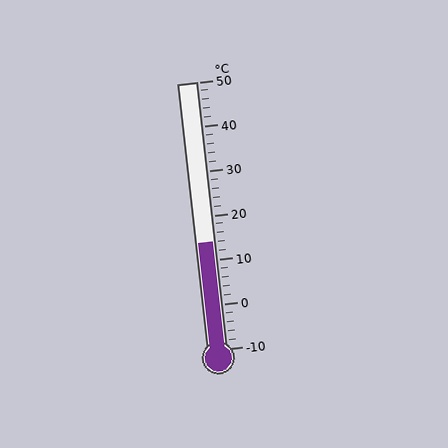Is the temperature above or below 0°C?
The temperature is above 0°C.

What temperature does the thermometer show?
The thermometer shows approximately 14°C.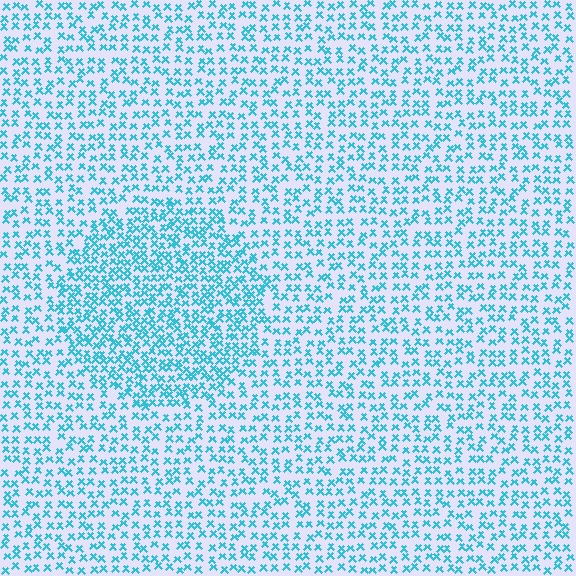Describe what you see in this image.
The image contains small cyan elements arranged at two different densities. A circle-shaped region is visible where the elements are more densely packed than the surrounding area.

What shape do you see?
I see a circle.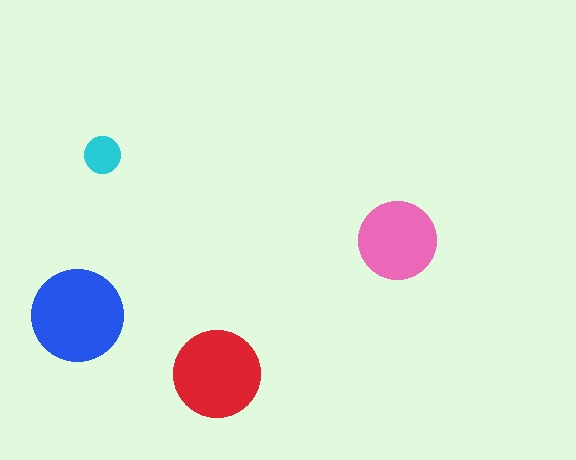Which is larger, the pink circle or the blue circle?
The blue one.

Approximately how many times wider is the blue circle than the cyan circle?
About 2.5 times wider.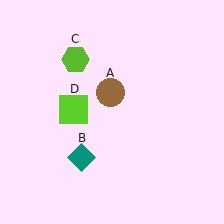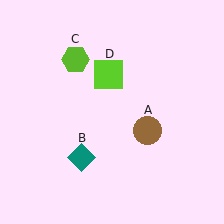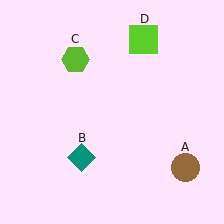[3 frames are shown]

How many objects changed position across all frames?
2 objects changed position: brown circle (object A), lime square (object D).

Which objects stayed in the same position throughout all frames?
Teal diamond (object B) and lime hexagon (object C) remained stationary.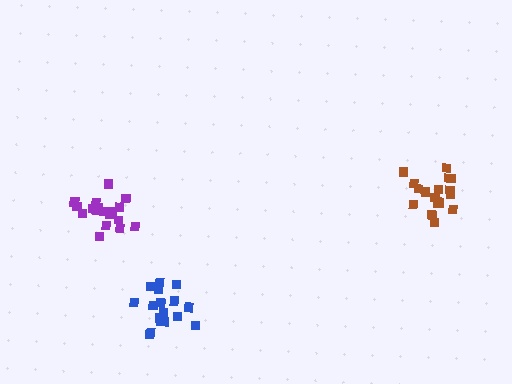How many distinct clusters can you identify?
There are 3 distinct clusters.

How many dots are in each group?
Group 1: 17 dots, Group 2: 19 dots, Group 3: 19 dots (55 total).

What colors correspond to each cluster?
The clusters are colored: blue, purple, brown.